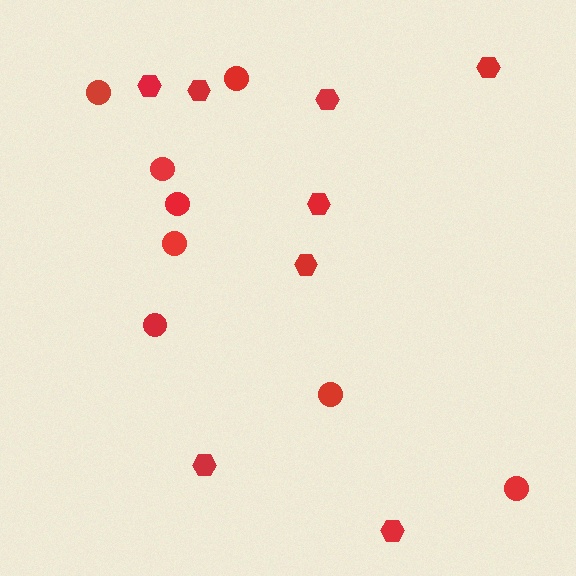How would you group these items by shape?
There are 2 groups: one group of circles (8) and one group of hexagons (8).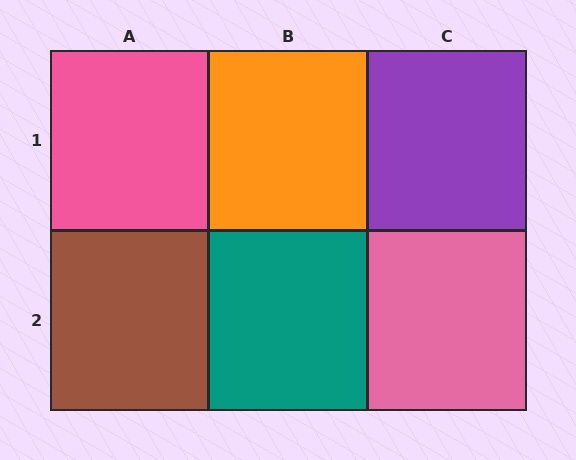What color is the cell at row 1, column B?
Orange.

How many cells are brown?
1 cell is brown.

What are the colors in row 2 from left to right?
Brown, teal, pink.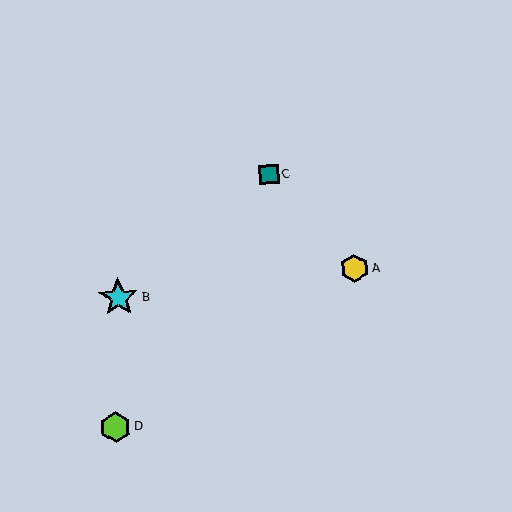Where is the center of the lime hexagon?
The center of the lime hexagon is at (116, 427).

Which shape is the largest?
The cyan star (labeled B) is the largest.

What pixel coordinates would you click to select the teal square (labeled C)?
Click at (269, 174) to select the teal square C.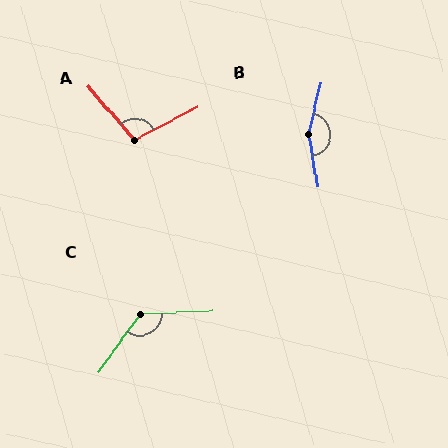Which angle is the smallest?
A, at approximately 104 degrees.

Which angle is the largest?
B, at approximately 157 degrees.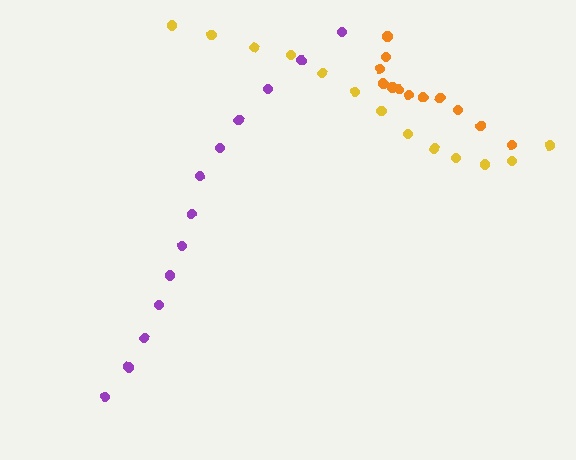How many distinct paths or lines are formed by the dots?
There are 3 distinct paths.